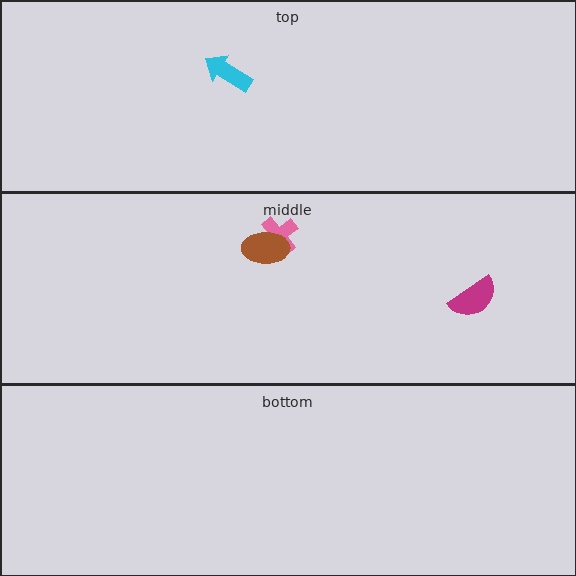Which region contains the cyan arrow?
The top region.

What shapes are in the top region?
The cyan arrow.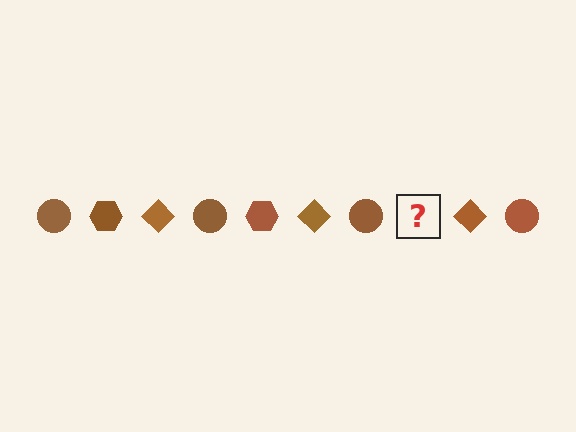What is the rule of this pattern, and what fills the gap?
The rule is that the pattern cycles through circle, hexagon, diamond shapes in brown. The gap should be filled with a brown hexagon.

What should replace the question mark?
The question mark should be replaced with a brown hexagon.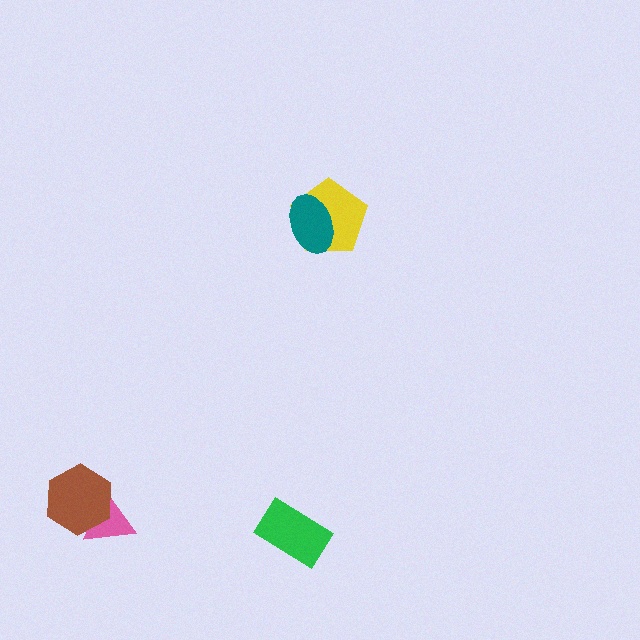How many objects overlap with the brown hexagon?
1 object overlaps with the brown hexagon.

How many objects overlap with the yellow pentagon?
1 object overlaps with the yellow pentagon.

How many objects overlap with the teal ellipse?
1 object overlaps with the teal ellipse.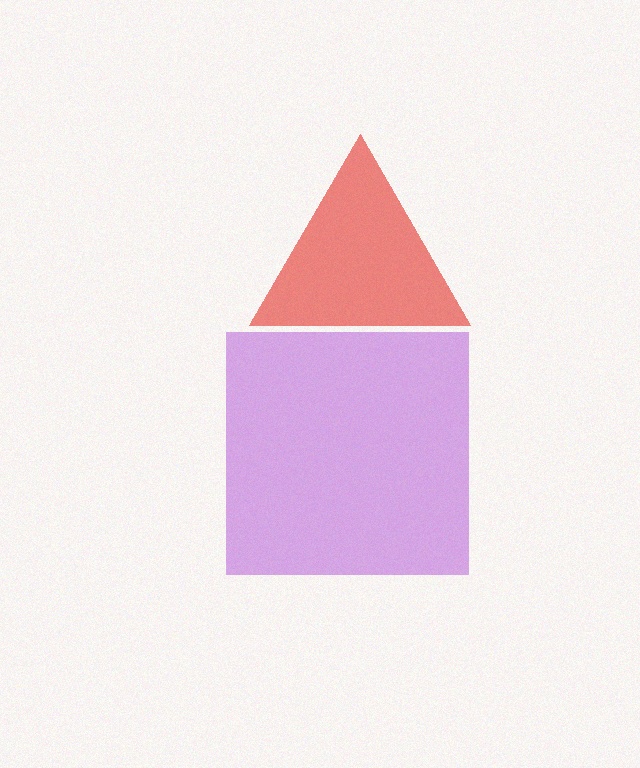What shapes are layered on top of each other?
The layered shapes are: a red triangle, a purple square.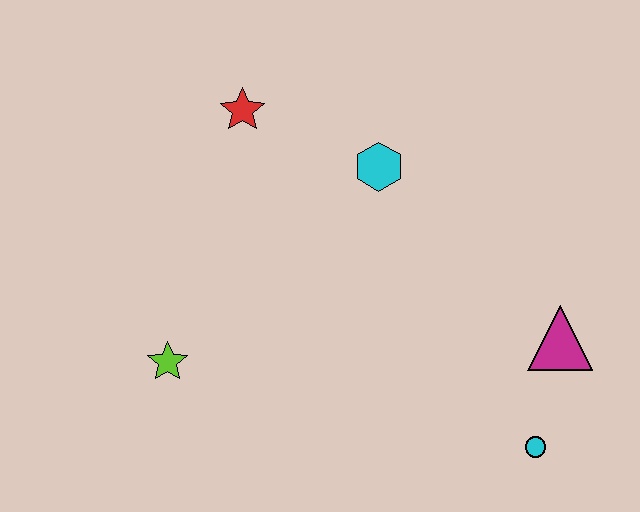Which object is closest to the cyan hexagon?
The red star is closest to the cyan hexagon.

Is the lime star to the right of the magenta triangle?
No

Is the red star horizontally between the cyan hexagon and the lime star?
Yes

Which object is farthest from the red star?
The cyan circle is farthest from the red star.